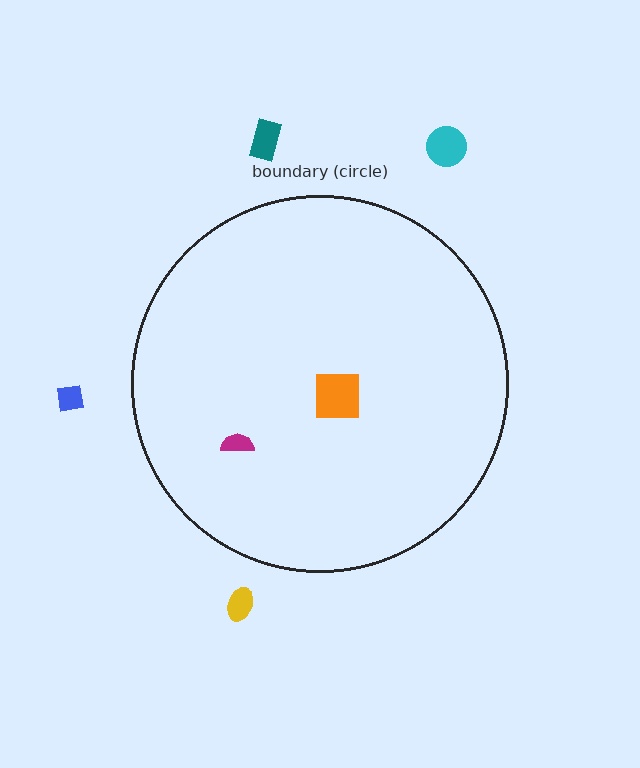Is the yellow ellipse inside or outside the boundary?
Outside.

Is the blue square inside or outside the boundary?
Outside.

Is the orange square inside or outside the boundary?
Inside.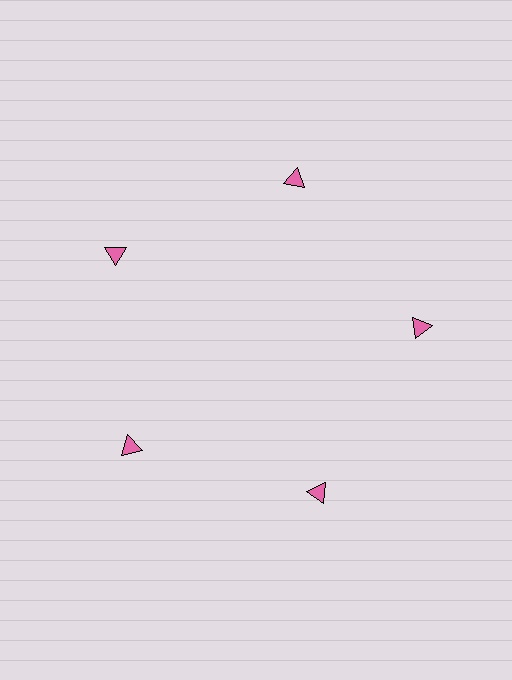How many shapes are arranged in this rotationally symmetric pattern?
There are 5 shapes, arranged in 5 groups of 1.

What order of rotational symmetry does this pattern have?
This pattern has 5-fold rotational symmetry.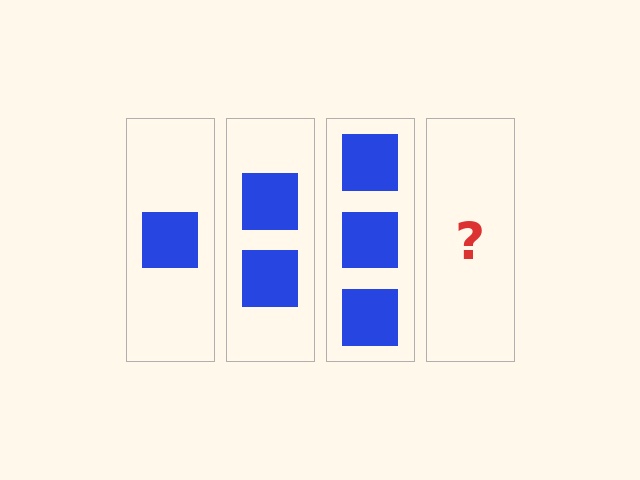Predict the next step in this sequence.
The next step is 4 squares.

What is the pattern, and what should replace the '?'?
The pattern is that each step adds one more square. The '?' should be 4 squares.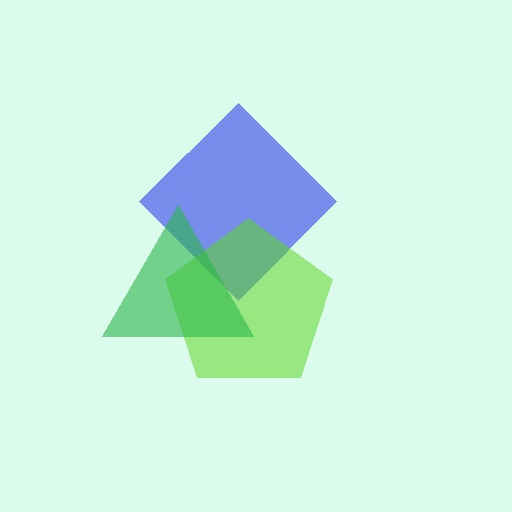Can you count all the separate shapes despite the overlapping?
Yes, there are 3 separate shapes.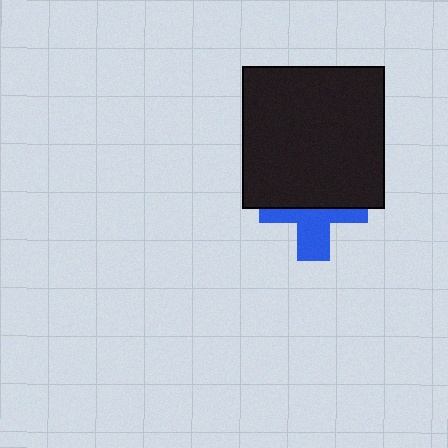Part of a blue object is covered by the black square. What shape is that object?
It is a cross.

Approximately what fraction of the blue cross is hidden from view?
Roughly 55% of the blue cross is hidden behind the black square.